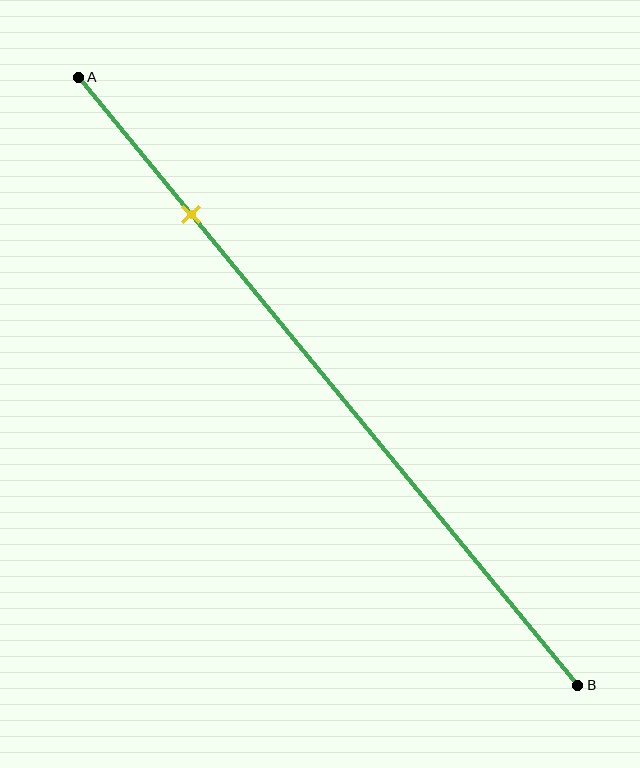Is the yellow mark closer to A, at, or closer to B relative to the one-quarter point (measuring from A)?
The yellow mark is approximately at the one-quarter point of segment AB.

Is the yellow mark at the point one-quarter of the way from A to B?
Yes, the mark is approximately at the one-quarter point.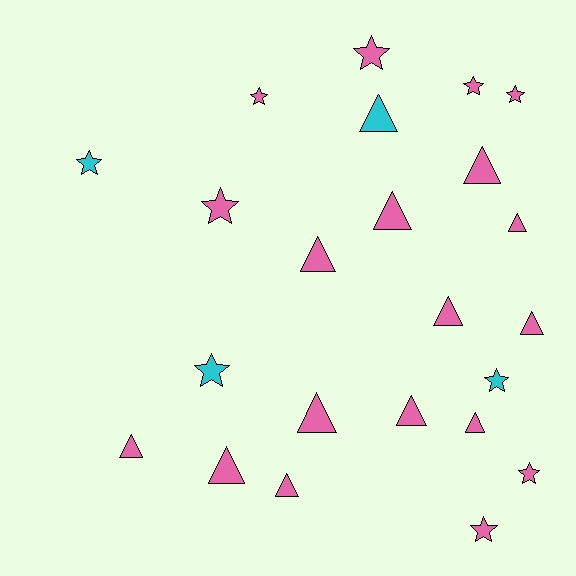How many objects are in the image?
There are 23 objects.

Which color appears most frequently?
Pink, with 19 objects.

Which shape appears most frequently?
Triangle, with 13 objects.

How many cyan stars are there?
There are 3 cyan stars.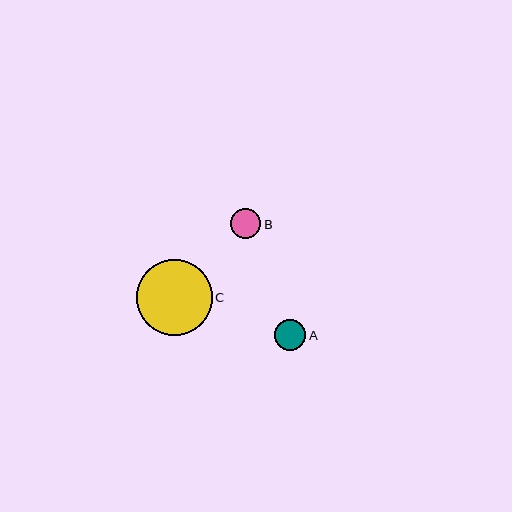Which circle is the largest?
Circle C is the largest with a size of approximately 76 pixels.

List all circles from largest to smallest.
From largest to smallest: C, A, B.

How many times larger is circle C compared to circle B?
Circle C is approximately 2.5 times the size of circle B.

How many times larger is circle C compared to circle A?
Circle C is approximately 2.4 times the size of circle A.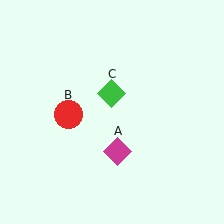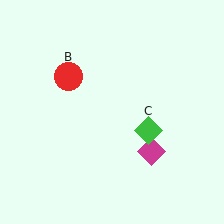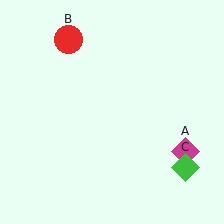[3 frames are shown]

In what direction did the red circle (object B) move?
The red circle (object B) moved up.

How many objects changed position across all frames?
3 objects changed position: magenta diamond (object A), red circle (object B), green diamond (object C).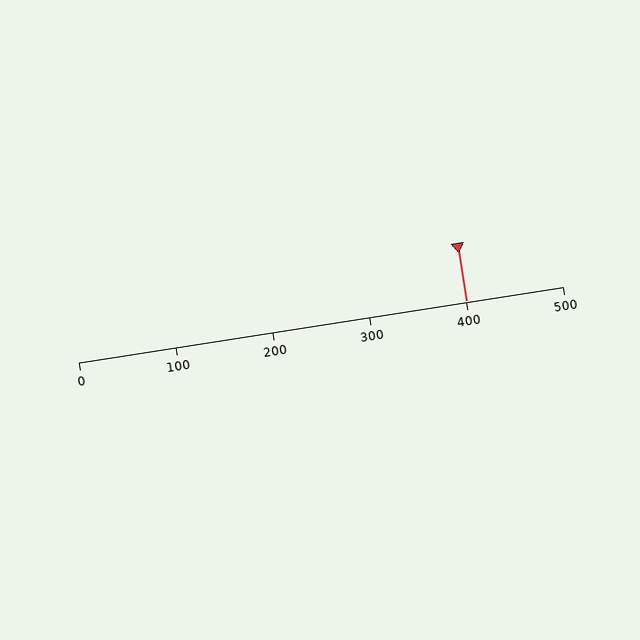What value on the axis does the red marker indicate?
The marker indicates approximately 400.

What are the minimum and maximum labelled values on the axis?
The axis runs from 0 to 500.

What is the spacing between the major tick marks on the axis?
The major ticks are spaced 100 apart.